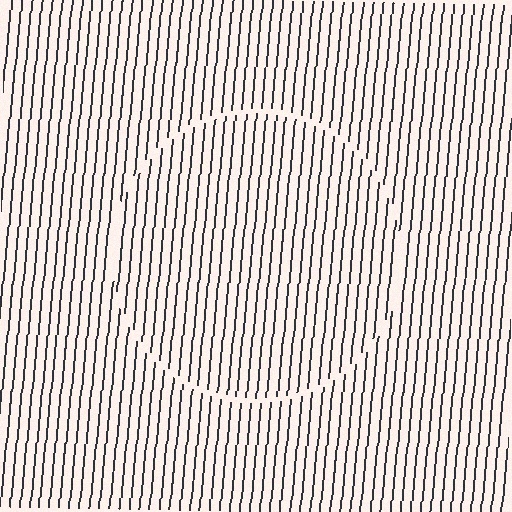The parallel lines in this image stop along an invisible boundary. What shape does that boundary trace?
An illusory circle. The interior of the shape contains the same grating, shifted by half a period — the contour is defined by the phase discontinuity where line-ends from the inner and outer gratings abut.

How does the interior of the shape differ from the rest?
The interior of the shape contains the same grating, shifted by half a period — the contour is defined by the phase discontinuity where line-ends from the inner and outer gratings abut.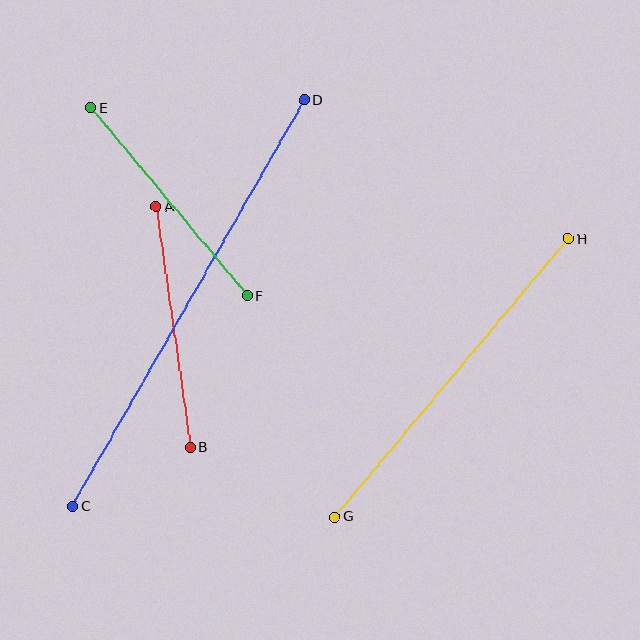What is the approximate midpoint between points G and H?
The midpoint is at approximately (452, 378) pixels.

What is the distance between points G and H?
The distance is approximately 363 pixels.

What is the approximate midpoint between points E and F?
The midpoint is at approximately (169, 202) pixels.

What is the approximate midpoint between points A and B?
The midpoint is at approximately (173, 327) pixels.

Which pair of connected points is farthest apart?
Points C and D are farthest apart.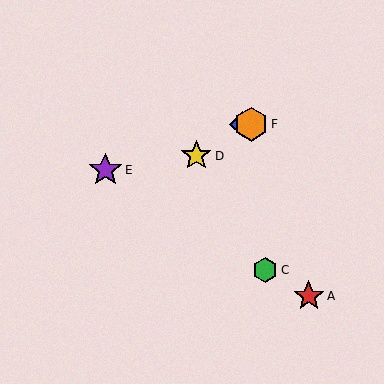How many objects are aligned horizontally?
2 objects (B, F) are aligned horizontally.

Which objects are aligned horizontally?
Objects B, F are aligned horizontally.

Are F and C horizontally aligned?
No, F is at y≈124 and C is at y≈270.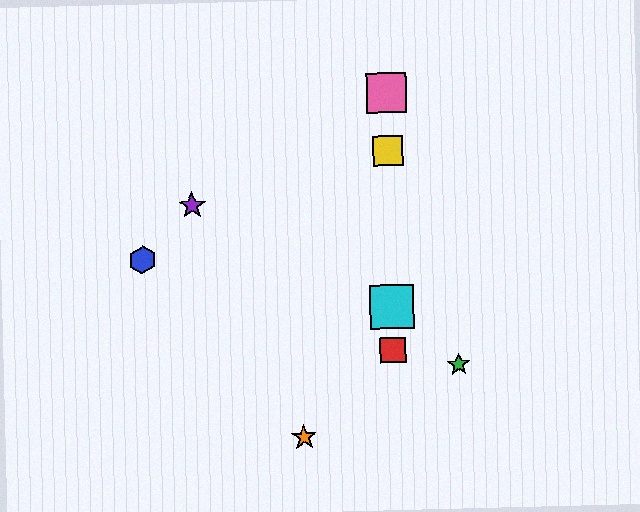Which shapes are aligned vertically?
The red square, the yellow square, the cyan square, the pink square are aligned vertically.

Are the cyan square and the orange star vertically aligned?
No, the cyan square is at x≈392 and the orange star is at x≈304.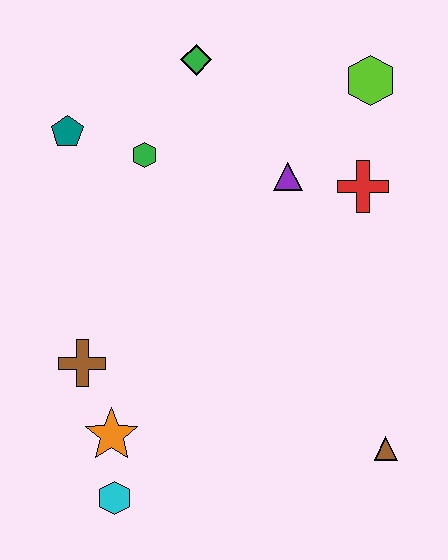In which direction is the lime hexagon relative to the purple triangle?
The lime hexagon is above the purple triangle.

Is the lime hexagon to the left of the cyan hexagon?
No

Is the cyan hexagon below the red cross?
Yes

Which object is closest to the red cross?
The purple triangle is closest to the red cross.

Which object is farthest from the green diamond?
The cyan hexagon is farthest from the green diamond.